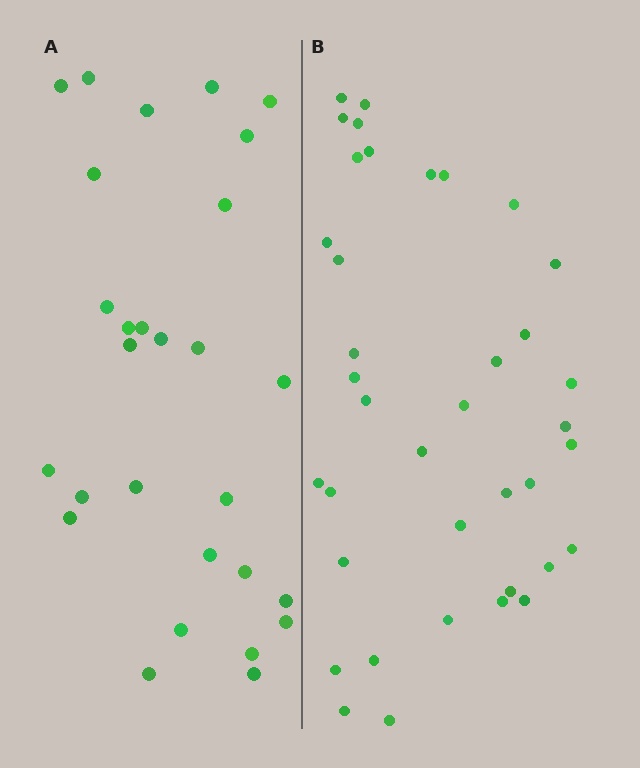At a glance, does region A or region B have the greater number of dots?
Region B (the right region) has more dots.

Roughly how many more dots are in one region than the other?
Region B has roughly 10 or so more dots than region A.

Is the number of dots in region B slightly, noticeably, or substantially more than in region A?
Region B has noticeably more, but not dramatically so. The ratio is roughly 1.4 to 1.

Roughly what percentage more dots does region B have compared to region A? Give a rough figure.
About 35% more.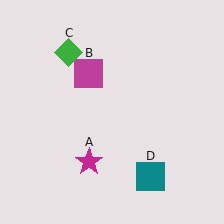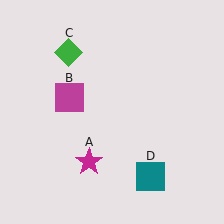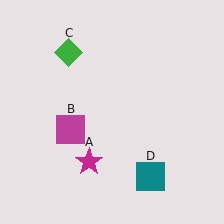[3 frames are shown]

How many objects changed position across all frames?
1 object changed position: magenta square (object B).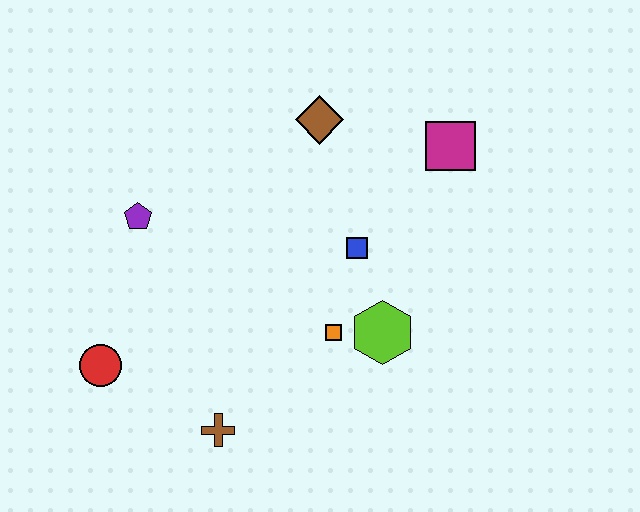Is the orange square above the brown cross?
Yes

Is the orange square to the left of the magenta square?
Yes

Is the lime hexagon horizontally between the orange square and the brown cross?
No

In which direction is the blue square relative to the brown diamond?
The blue square is below the brown diamond.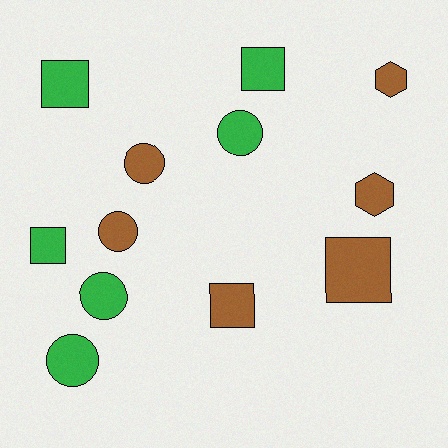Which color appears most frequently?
Brown, with 6 objects.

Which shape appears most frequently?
Circle, with 5 objects.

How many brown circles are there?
There are 2 brown circles.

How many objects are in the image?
There are 12 objects.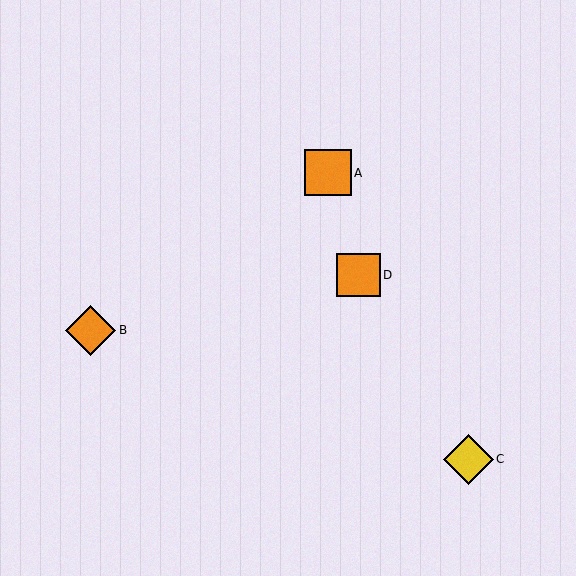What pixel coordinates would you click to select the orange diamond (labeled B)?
Click at (91, 330) to select the orange diamond B.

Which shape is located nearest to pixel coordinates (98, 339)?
The orange diamond (labeled B) at (91, 330) is nearest to that location.